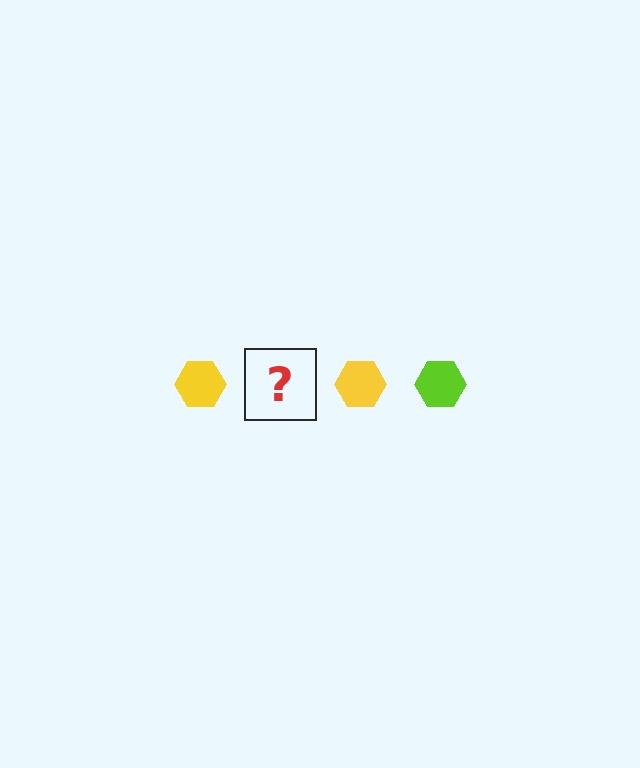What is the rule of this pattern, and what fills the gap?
The rule is that the pattern cycles through yellow, lime hexagons. The gap should be filled with a lime hexagon.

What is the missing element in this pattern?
The missing element is a lime hexagon.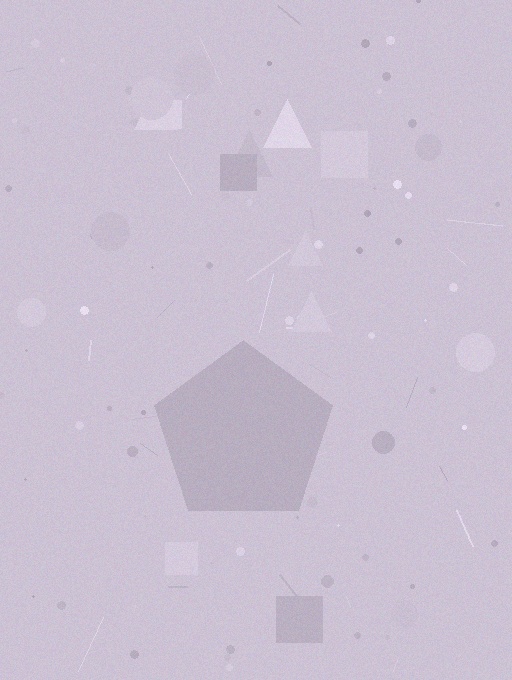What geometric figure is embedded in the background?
A pentagon is embedded in the background.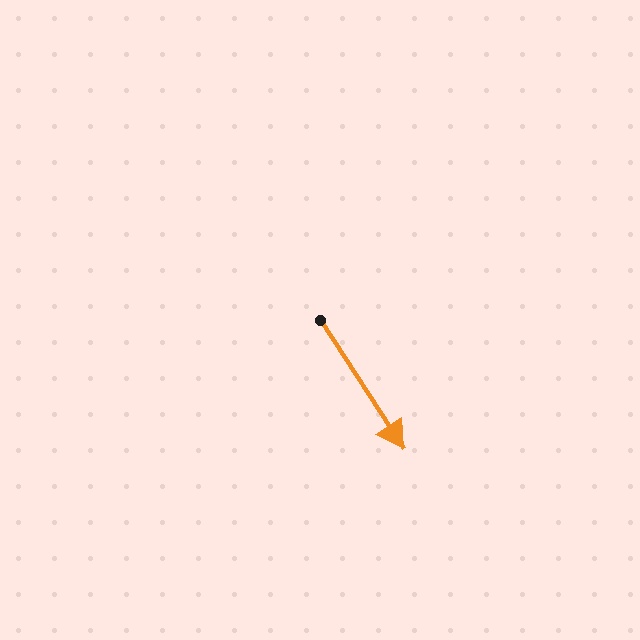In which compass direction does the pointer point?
Southeast.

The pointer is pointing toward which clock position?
Roughly 5 o'clock.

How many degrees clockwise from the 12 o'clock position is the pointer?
Approximately 147 degrees.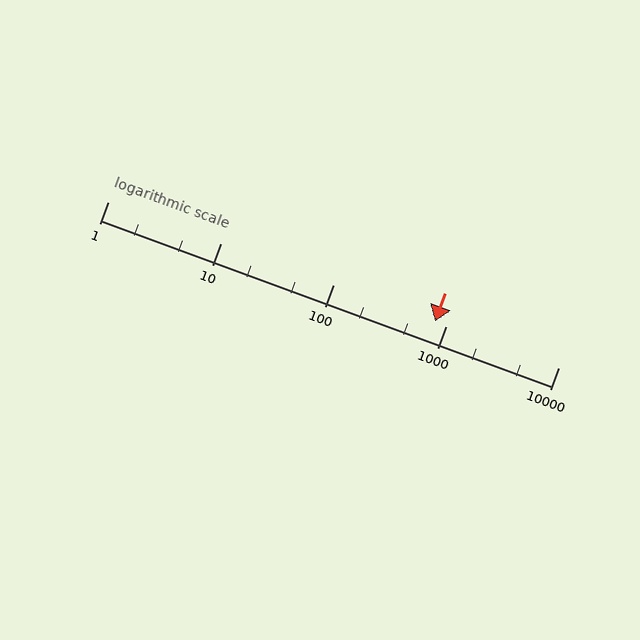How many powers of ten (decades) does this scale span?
The scale spans 4 decades, from 1 to 10000.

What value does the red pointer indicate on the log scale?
The pointer indicates approximately 800.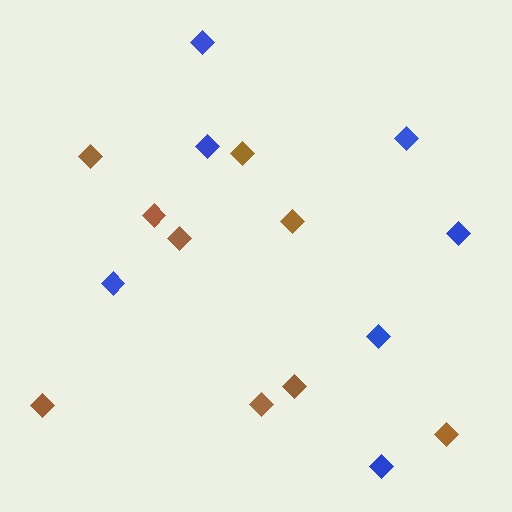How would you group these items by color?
There are 2 groups: one group of blue diamonds (7) and one group of brown diamonds (9).